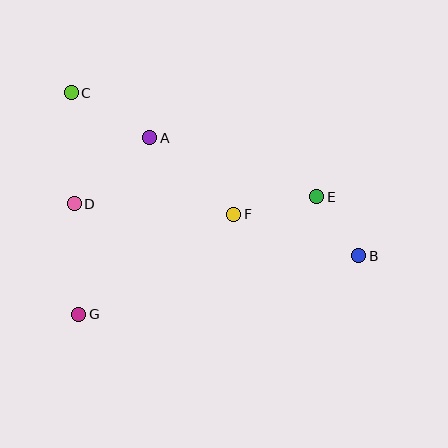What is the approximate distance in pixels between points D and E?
The distance between D and E is approximately 242 pixels.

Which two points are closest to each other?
Points B and E are closest to each other.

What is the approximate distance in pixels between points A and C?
The distance between A and C is approximately 90 pixels.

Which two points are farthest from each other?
Points B and C are farthest from each other.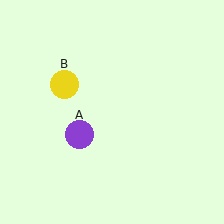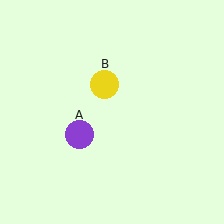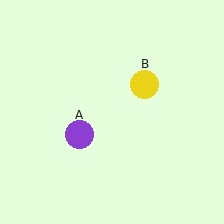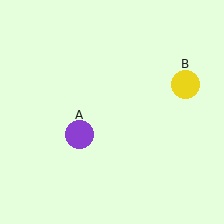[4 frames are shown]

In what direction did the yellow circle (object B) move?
The yellow circle (object B) moved right.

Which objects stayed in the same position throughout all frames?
Purple circle (object A) remained stationary.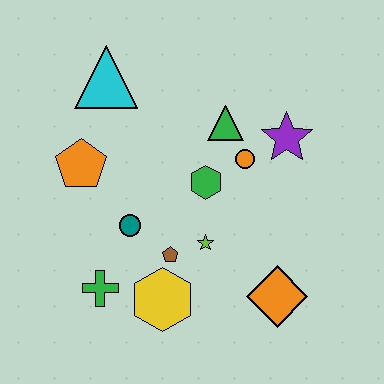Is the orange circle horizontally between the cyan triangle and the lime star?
No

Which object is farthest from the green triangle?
The green cross is farthest from the green triangle.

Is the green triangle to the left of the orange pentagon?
No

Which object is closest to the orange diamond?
The lime star is closest to the orange diamond.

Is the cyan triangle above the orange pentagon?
Yes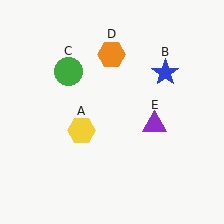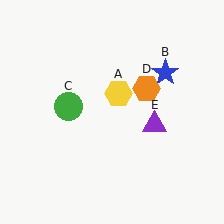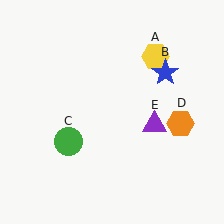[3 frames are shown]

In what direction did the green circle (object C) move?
The green circle (object C) moved down.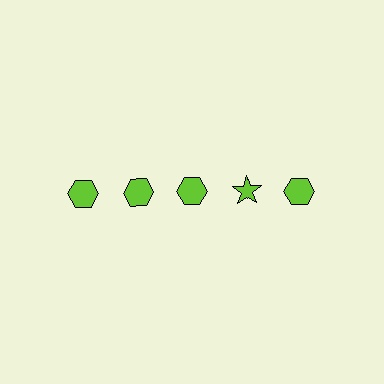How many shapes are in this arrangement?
There are 5 shapes arranged in a grid pattern.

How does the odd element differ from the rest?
It has a different shape: star instead of hexagon.